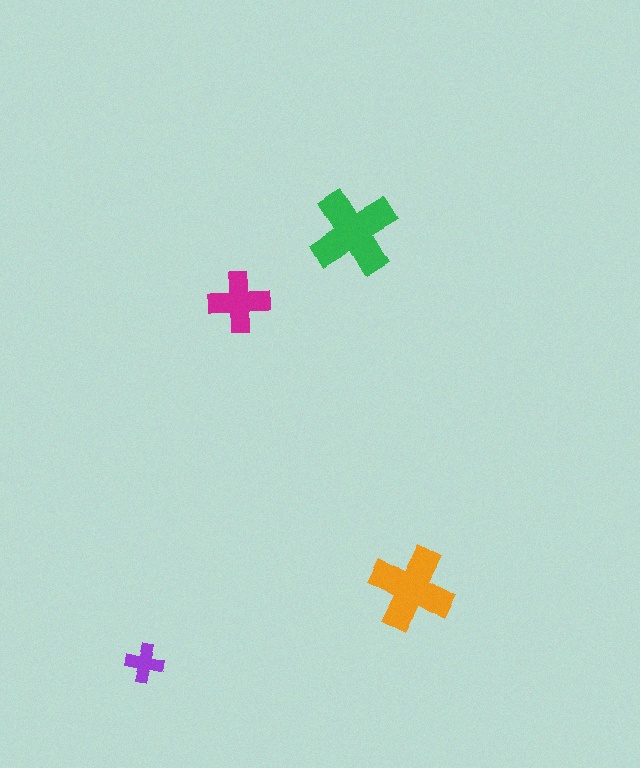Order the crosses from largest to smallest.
the green one, the orange one, the magenta one, the purple one.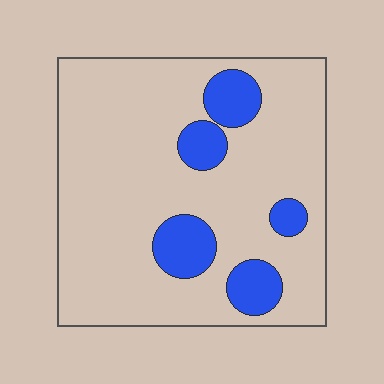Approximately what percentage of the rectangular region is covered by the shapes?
Approximately 15%.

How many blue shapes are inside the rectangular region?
5.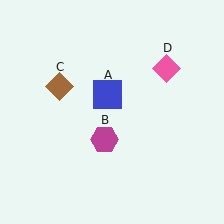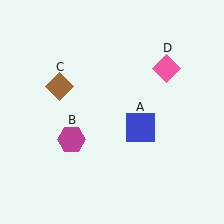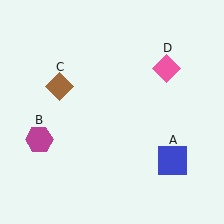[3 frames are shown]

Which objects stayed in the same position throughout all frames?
Brown diamond (object C) and pink diamond (object D) remained stationary.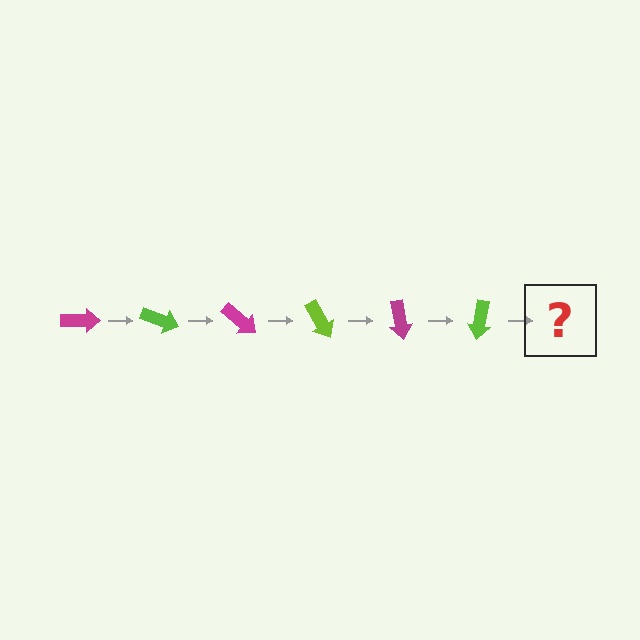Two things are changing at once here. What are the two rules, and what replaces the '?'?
The two rules are that it rotates 20 degrees each step and the color cycles through magenta and lime. The '?' should be a magenta arrow, rotated 120 degrees from the start.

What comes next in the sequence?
The next element should be a magenta arrow, rotated 120 degrees from the start.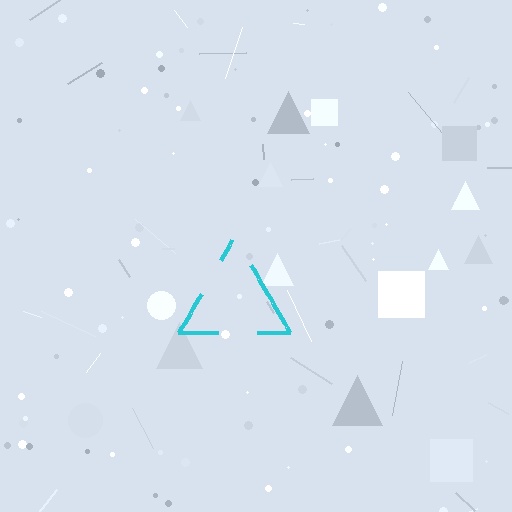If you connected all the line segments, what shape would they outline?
They would outline a triangle.